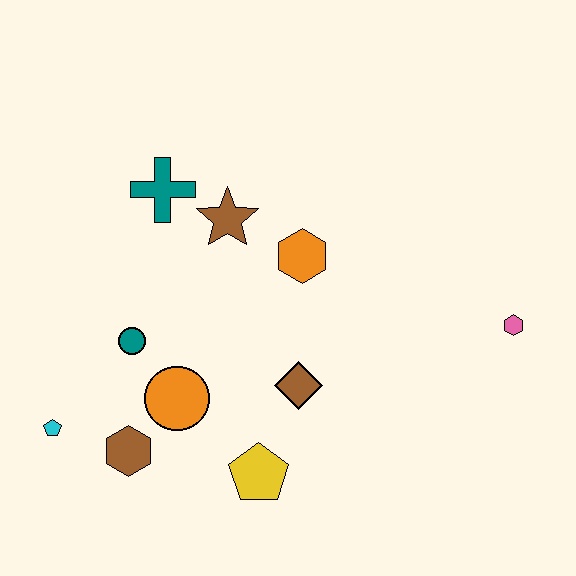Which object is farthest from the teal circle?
The pink hexagon is farthest from the teal circle.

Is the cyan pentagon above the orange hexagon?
No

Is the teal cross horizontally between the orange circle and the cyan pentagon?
Yes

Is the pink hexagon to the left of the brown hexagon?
No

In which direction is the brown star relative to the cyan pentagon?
The brown star is above the cyan pentagon.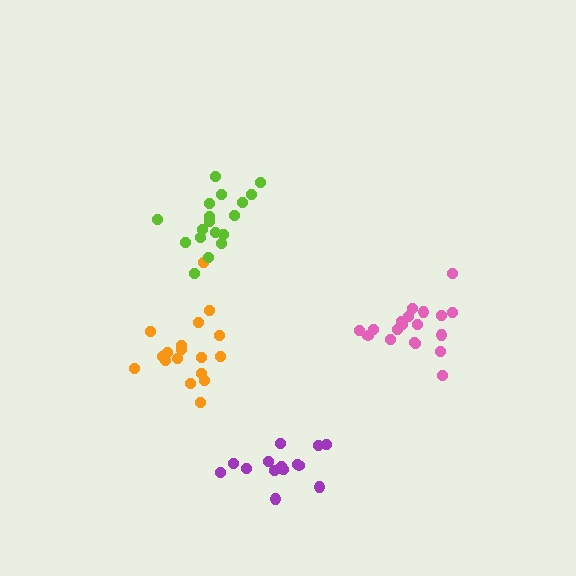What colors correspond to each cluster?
The clusters are colored: pink, orange, lime, purple.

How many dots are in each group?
Group 1: 19 dots, Group 2: 19 dots, Group 3: 18 dots, Group 4: 15 dots (71 total).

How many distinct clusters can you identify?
There are 4 distinct clusters.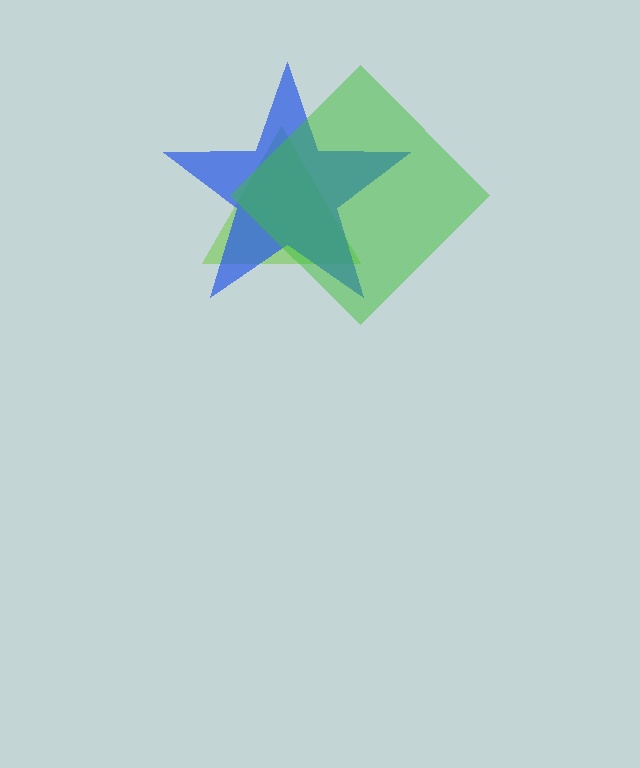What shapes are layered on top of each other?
The layered shapes are: a lime triangle, a blue star, a green diamond.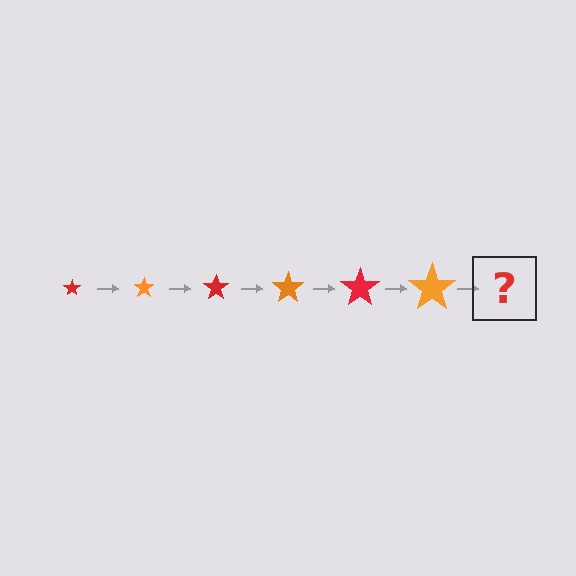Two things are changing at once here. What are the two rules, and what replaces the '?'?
The two rules are that the star grows larger each step and the color cycles through red and orange. The '?' should be a red star, larger than the previous one.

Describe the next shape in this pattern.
It should be a red star, larger than the previous one.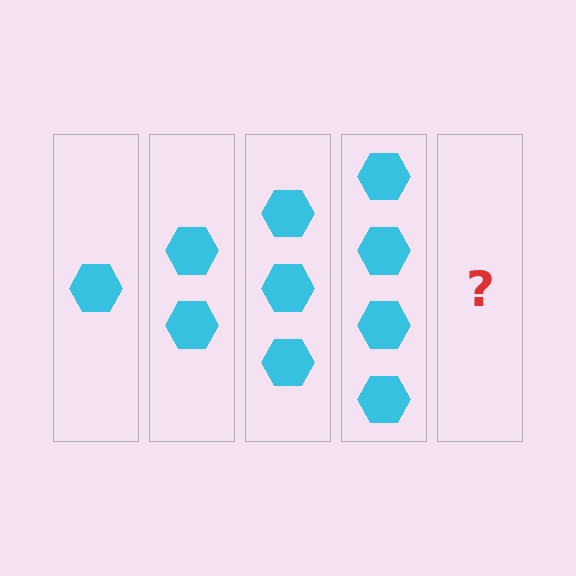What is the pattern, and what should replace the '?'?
The pattern is that each step adds one more hexagon. The '?' should be 5 hexagons.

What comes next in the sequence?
The next element should be 5 hexagons.